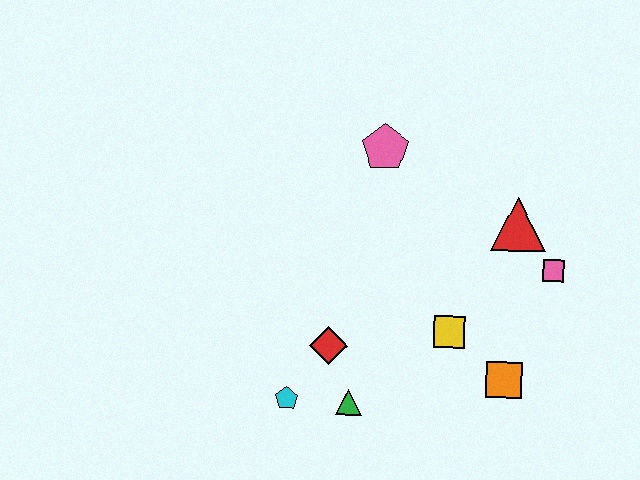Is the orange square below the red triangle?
Yes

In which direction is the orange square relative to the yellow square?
The orange square is to the right of the yellow square.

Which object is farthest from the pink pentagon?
The cyan pentagon is farthest from the pink pentagon.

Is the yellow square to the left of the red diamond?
No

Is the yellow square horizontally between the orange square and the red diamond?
Yes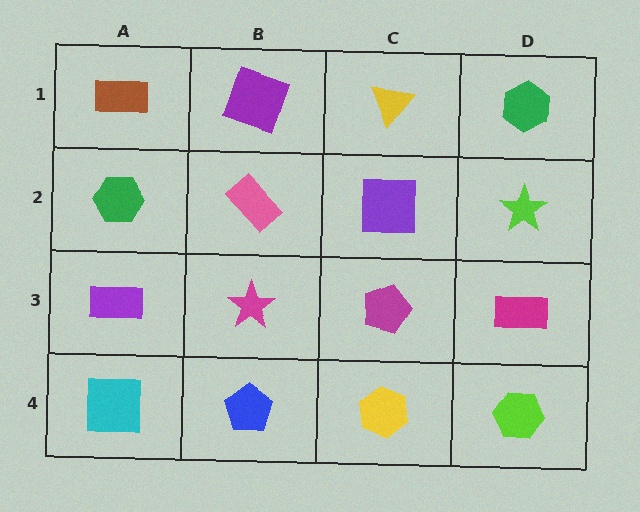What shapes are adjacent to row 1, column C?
A purple square (row 2, column C), a purple square (row 1, column B), a green hexagon (row 1, column D).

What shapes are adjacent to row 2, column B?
A purple square (row 1, column B), a magenta star (row 3, column B), a green hexagon (row 2, column A), a purple square (row 2, column C).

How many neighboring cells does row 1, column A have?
2.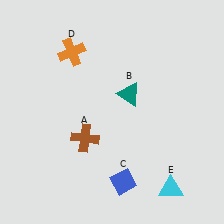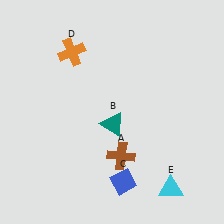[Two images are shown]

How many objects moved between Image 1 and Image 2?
2 objects moved between the two images.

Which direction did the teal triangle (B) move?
The teal triangle (B) moved down.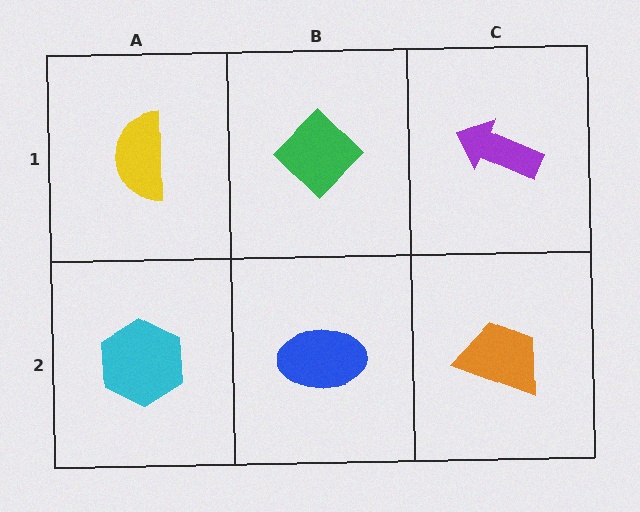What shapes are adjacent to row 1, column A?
A cyan hexagon (row 2, column A), a green diamond (row 1, column B).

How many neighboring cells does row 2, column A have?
2.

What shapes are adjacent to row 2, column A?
A yellow semicircle (row 1, column A), a blue ellipse (row 2, column B).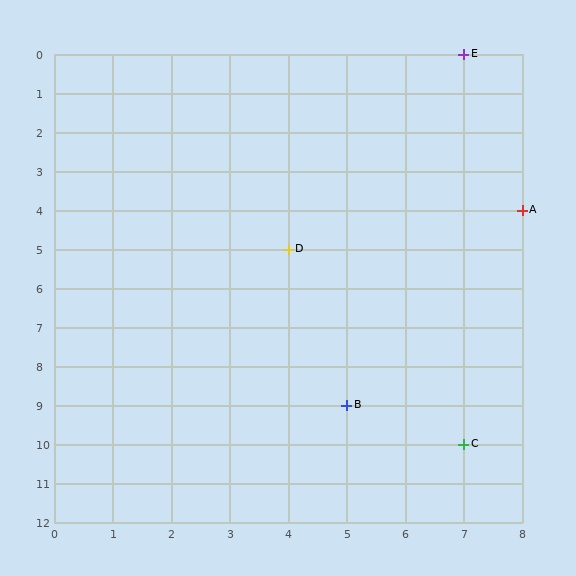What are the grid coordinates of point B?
Point B is at grid coordinates (5, 9).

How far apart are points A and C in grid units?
Points A and C are 1 column and 6 rows apart (about 6.1 grid units diagonally).